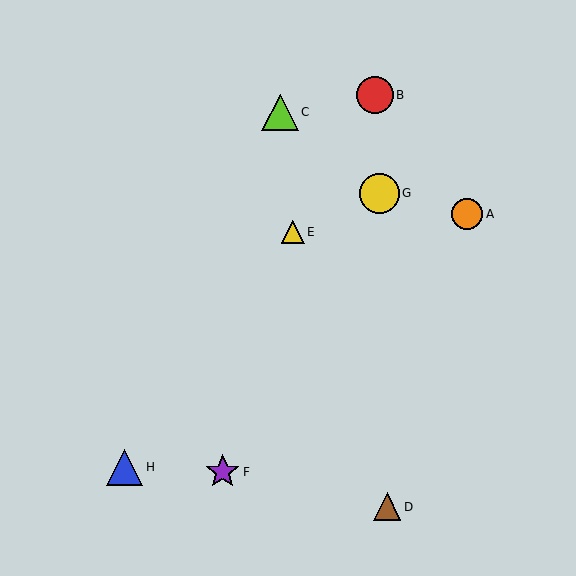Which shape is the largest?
The yellow circle (labeled G) is the largest.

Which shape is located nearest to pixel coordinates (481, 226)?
The orange circle (labeled A) at (467, 214) is nearest to that location.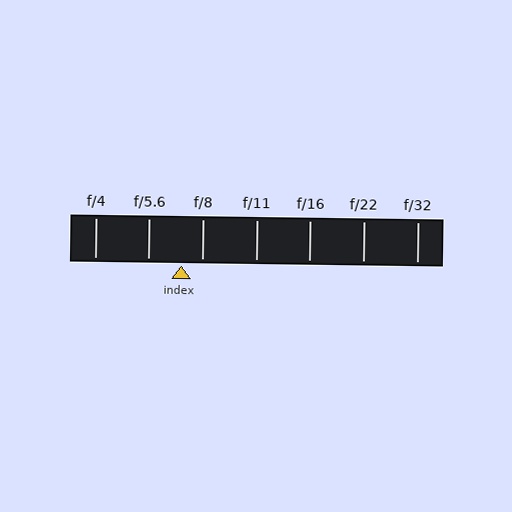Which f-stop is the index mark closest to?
The index mark is closest to f/8.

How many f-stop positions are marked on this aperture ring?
There are 7 f-stop positions marked.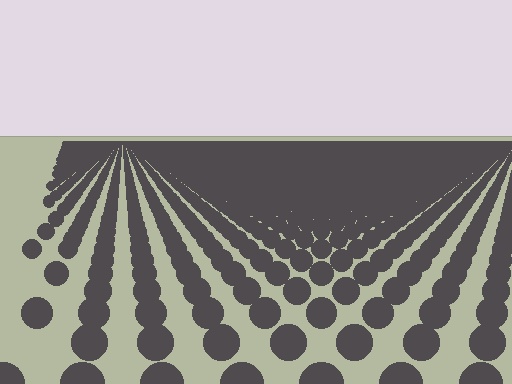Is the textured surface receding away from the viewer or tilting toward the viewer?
The surface is receding away from the viewer. Texture elements get smaller and denser toward the top.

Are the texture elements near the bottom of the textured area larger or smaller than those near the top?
Larger. Near the bottom, elements are closer to the viewer and appear at a bigger on-screen size.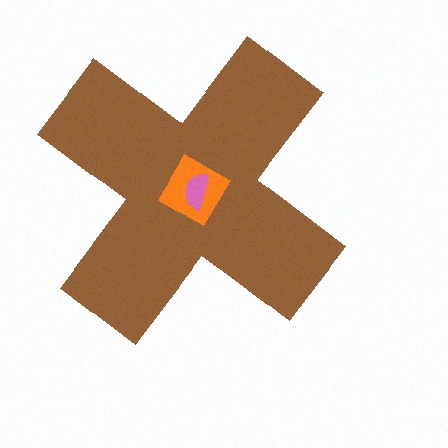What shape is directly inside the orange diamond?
The pink semicircle.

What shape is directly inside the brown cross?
The orange diamond.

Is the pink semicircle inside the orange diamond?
Yes.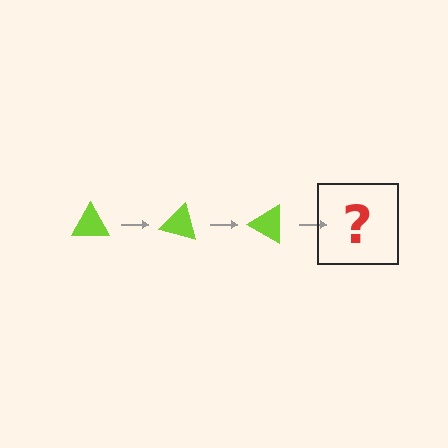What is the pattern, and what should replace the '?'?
The pattern is that the triangle rotates 15 degrees each step. The '?' should be a lime triangle rotated 45 degrees.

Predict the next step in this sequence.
The next step is a lime triangle rotated 45 degrees.